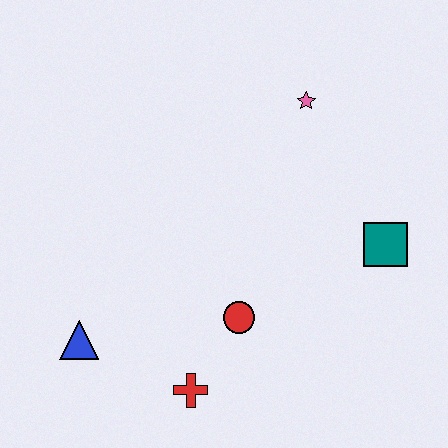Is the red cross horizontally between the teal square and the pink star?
No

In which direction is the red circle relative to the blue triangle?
The red circle is to the right of the blue triangle.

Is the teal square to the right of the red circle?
Yes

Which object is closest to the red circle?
The red cross is closest to the red circle.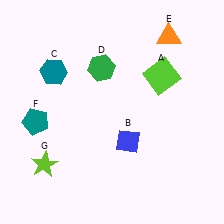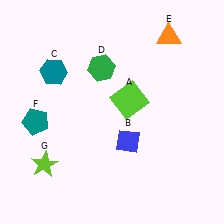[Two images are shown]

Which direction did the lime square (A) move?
The lime square (A) moved left.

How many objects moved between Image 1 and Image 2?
1 object moved between the two images.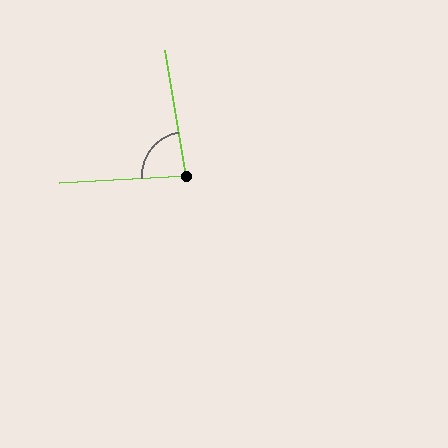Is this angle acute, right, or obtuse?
It is acute.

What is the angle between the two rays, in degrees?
Approximately 84 degrees.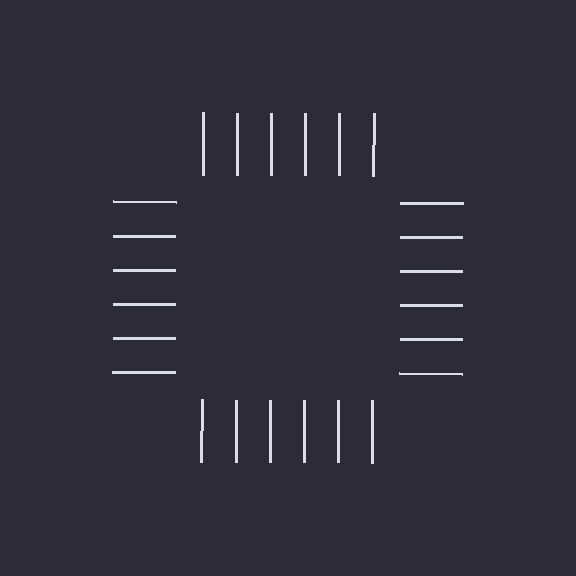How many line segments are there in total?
24 — 6 along each of the 4 edges.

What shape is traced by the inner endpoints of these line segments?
An illusory square — the line segments terminate on its edges but no continuous stroke is drawn.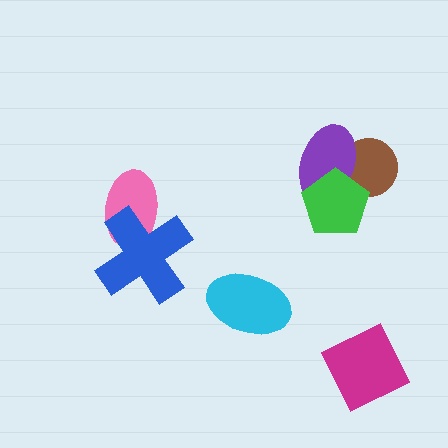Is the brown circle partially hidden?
Yes, it is partially covered by another shape.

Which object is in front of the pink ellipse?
The blue cross is in front of the pink ellipse.